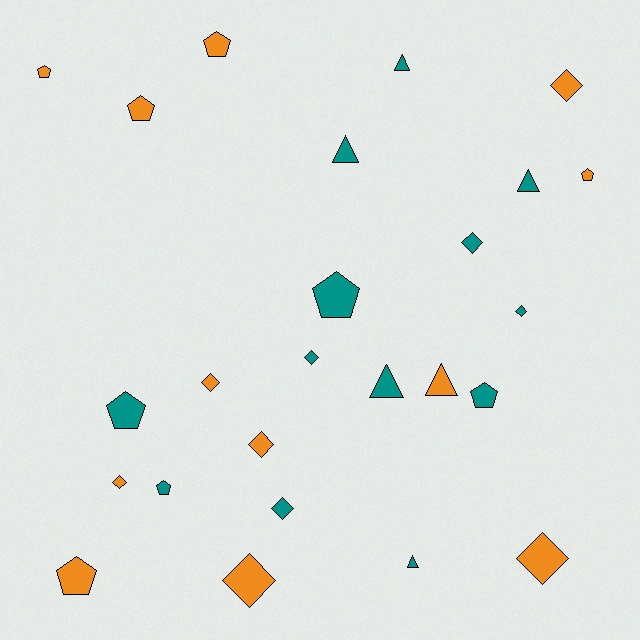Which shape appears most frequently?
Diamond, with 10 objects.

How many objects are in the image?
There are 25 objects.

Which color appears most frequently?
Teal, with 13 objects.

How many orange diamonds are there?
There are 6 orange diamonds.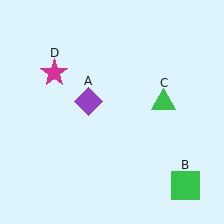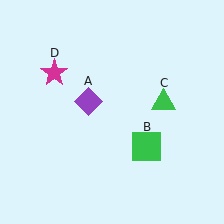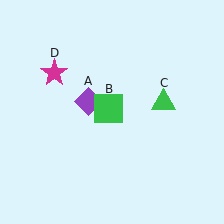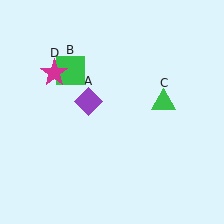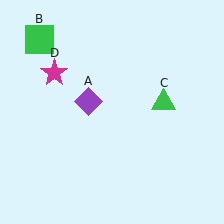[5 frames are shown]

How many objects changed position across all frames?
1 object changed position: green square (object B).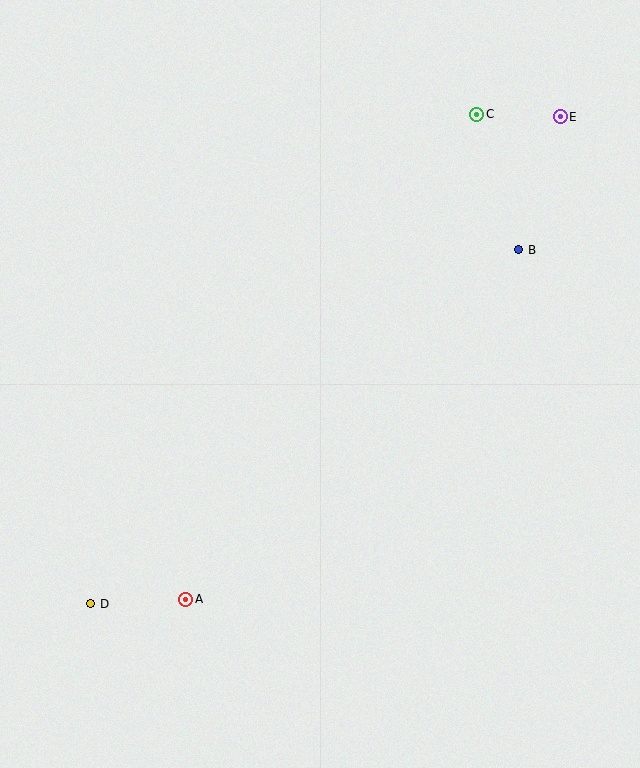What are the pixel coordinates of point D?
Point D is at (91, 604).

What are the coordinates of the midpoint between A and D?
The midpoint between A and D is at (138, 601).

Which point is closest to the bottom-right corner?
Point A is closest to the bottom-right corner.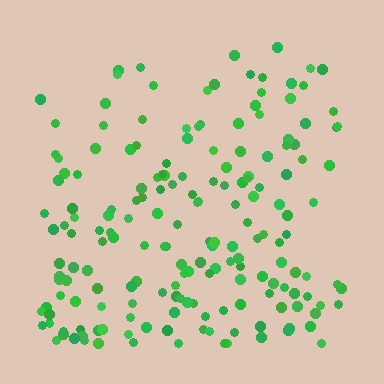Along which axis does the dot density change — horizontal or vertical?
Vertical.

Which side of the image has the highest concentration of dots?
The bottom.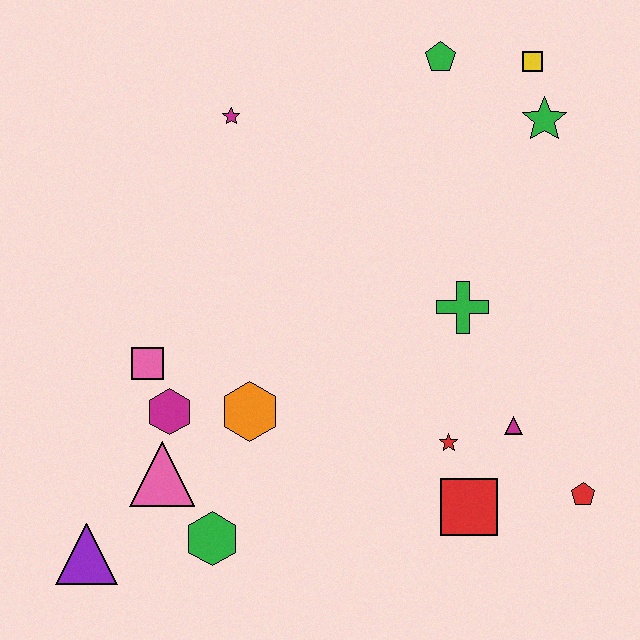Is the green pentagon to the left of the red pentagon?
Yes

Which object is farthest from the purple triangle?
The yellow square is farthest from the purple triangle.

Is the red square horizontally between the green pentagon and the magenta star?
No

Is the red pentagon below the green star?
Yes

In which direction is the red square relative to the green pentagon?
The red square is below the green pentagon.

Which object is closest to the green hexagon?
The pink triangle is closest to the green hexagon.